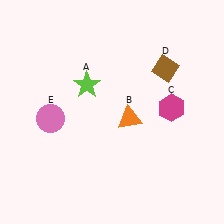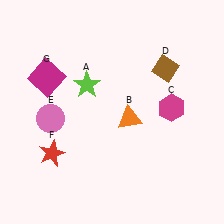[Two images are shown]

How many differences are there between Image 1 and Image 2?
There are 2 differences between the two images.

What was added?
A red star (F), a magenta square (G) were added in Image 2.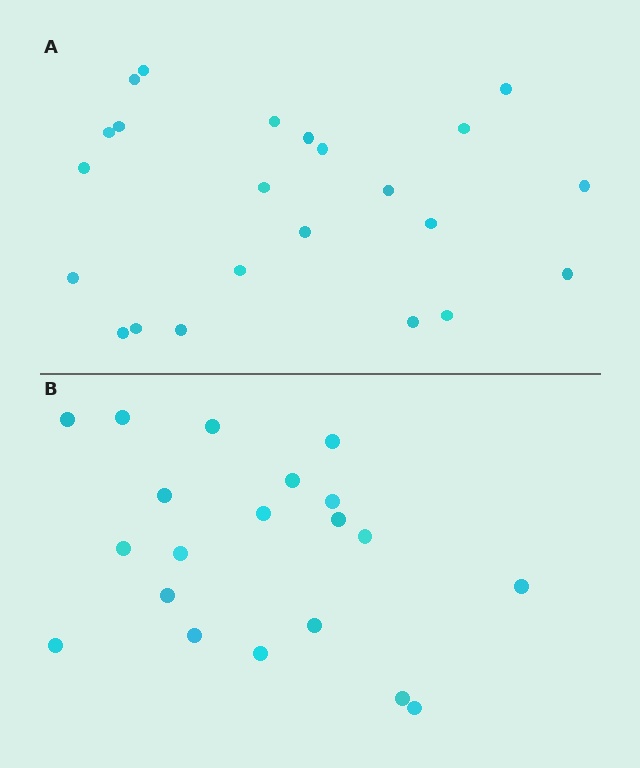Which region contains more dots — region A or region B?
Region A (the top region) has more dots.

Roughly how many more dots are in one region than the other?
Region A has just a few more — roughly 2 or 3 more dots than region B.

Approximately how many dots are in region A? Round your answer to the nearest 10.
About 20 dots. (The exact count is 23, which rounds to 20.)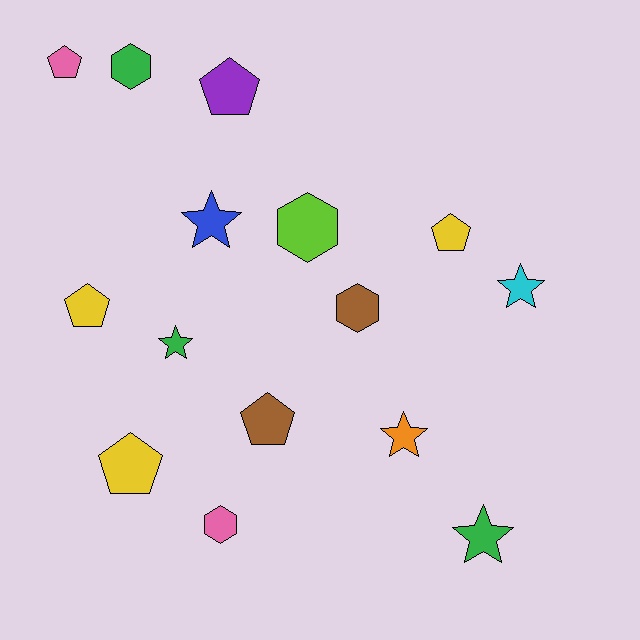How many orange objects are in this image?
There is 1 orange object.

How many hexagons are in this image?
There are 4 hexagons.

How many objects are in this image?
There are 15 objects.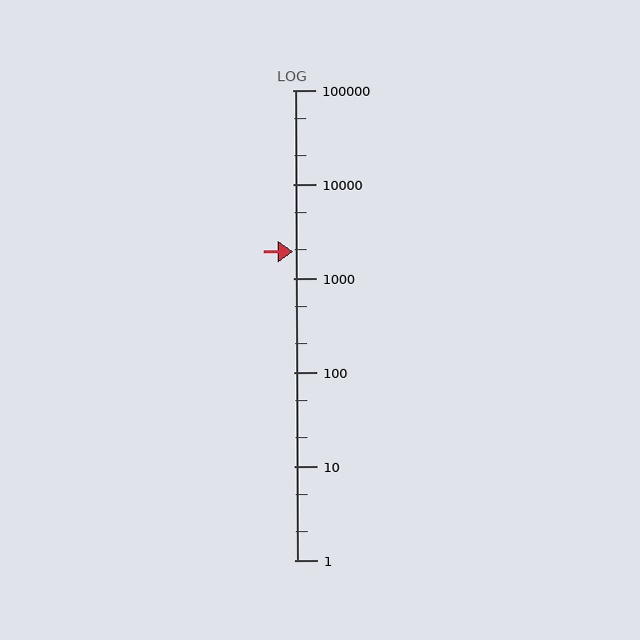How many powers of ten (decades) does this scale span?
The scale spans 5 decades, from 1 to 100000.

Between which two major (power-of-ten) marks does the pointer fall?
The pointer is between 1000 and 10000.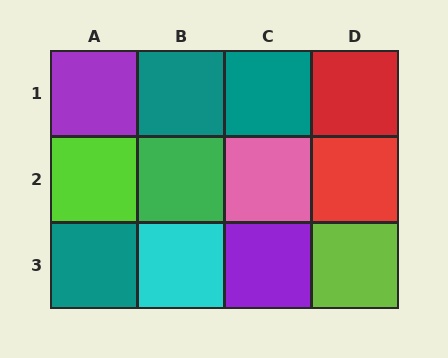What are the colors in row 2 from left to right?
Lime, green, pink, red.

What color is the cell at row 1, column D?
Red.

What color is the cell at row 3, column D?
Lime.